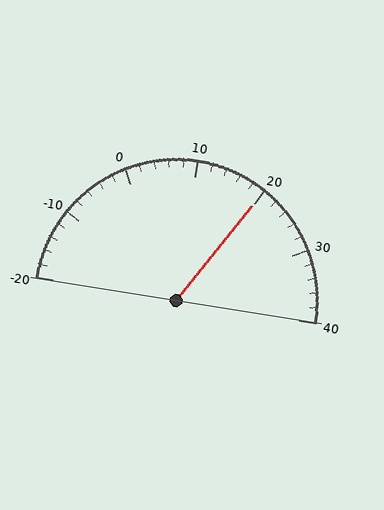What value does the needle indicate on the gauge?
The needle indicates approximately 20.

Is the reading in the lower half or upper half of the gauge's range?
The reading is in the upper half of the range (-20 to 40).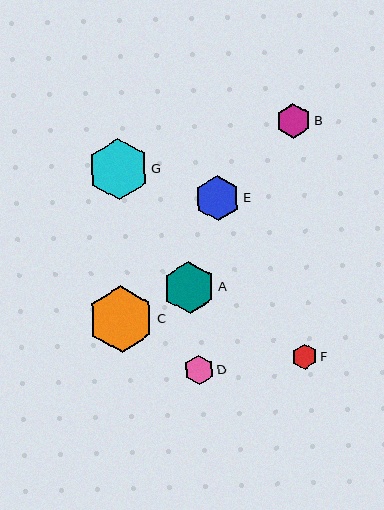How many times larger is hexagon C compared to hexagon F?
Hexagon C is approximately 2.6 times the size of hexagon F.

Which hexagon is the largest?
Hexagon C is the largest with a size of approximately 67 pixels.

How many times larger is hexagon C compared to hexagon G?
Hexagon C is approximately 1.1 times the size of hexagon G.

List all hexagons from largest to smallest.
From largest to smallest: C, G, A, E, B, D, F.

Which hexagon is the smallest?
Hexagon F is the smallest with a size of approximately 25 pixels.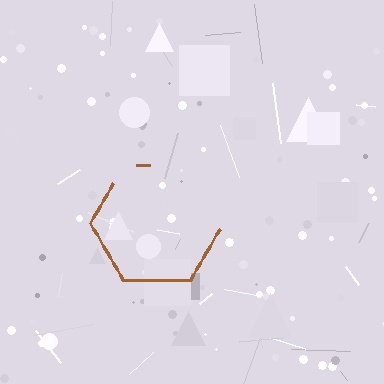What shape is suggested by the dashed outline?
The dashed outline suggests a hexagon.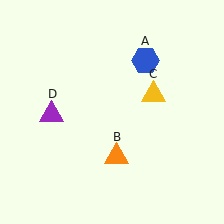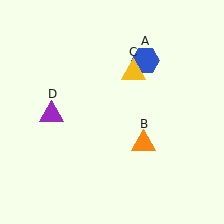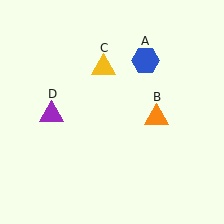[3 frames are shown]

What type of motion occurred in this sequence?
The orange triangle (object B), yellow triangle (object C) rotated counterclockwise around the center of the scene.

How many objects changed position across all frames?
2 objects changed position: orange triangle (object B), yellow triangle (object C).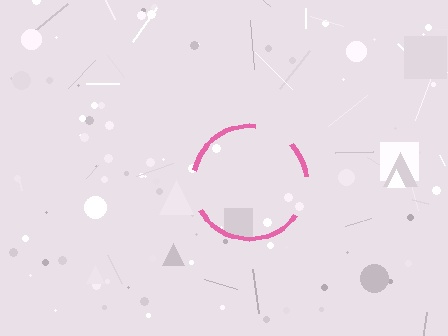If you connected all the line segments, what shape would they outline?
They would outline a circle.